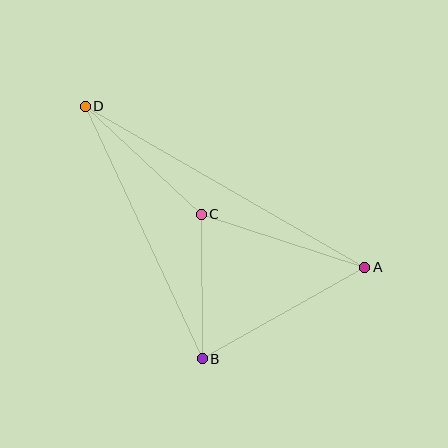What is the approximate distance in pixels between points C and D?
The distance between C and D is approximately 158 pixels.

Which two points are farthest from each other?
Points A and D are farthest from each other.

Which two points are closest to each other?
Points B and C are closest to each other.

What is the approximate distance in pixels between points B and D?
The distance between B and D is approximately 278 pixels.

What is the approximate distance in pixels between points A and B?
The distance between A and B is approximately 187 pixels.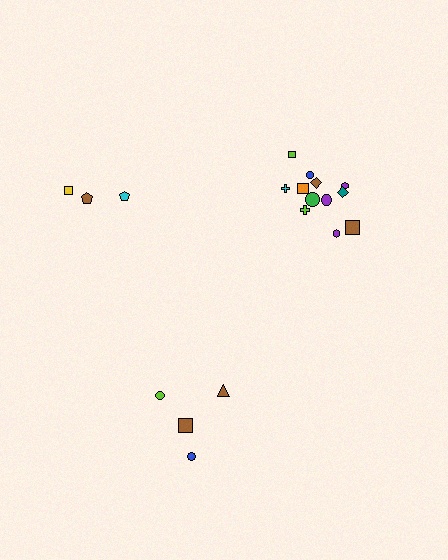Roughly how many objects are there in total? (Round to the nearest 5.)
Roughly 20 objects in total.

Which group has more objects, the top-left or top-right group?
The top-right group.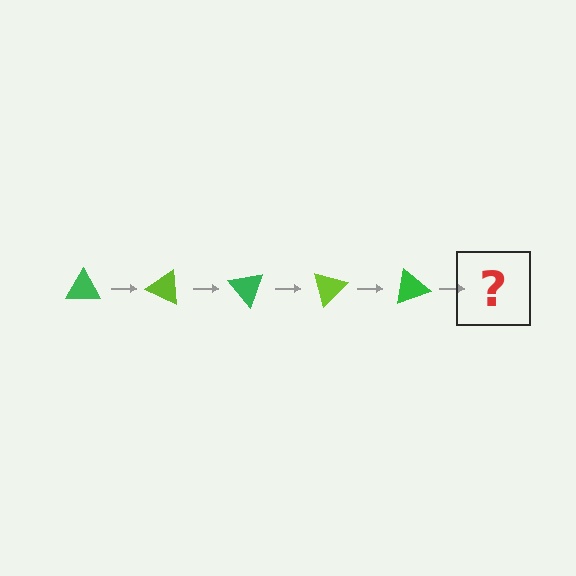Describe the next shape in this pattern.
It should be a lime triangle, rotated 125 degrees from the start.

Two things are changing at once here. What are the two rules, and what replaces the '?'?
The two rules are that it rotates 25 degrees each step and the color cycles through green and lime. The '?' should be a lime triangle, rotated 125 degrees from the start.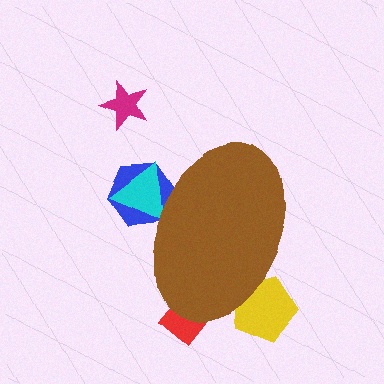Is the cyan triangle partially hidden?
Yes, the cyan triangle is partially hidden behind the brown ellipse.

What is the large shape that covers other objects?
A brown ellipse.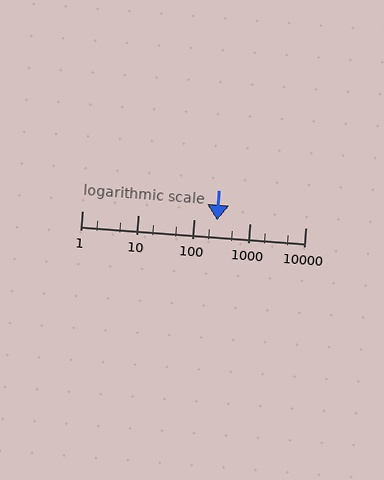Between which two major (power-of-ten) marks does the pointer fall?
The pointer is between 100 and 1000.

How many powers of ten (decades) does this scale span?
The scale spans 4 decades, from 1 to 10000.